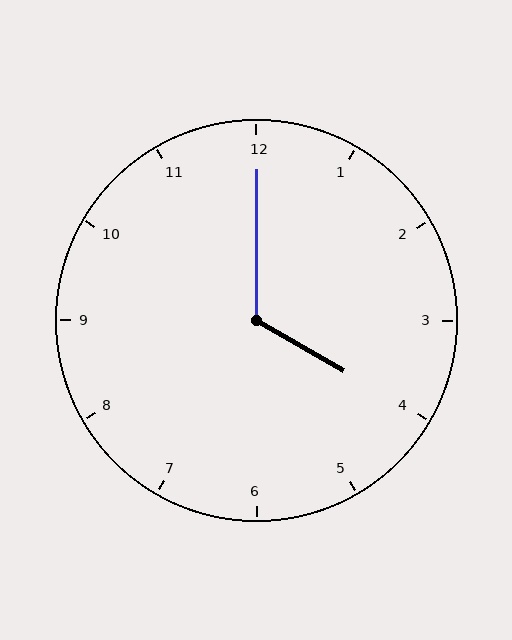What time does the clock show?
4:00.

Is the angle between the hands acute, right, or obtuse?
It is obtuse.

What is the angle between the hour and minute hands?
Approximately 120 degrees.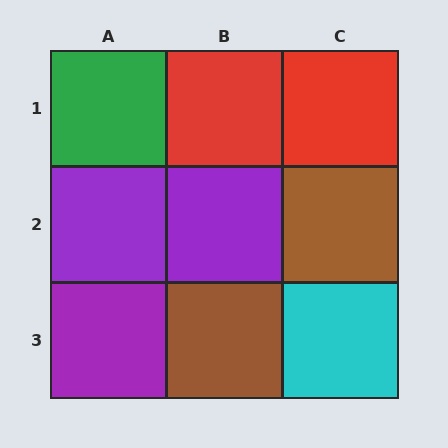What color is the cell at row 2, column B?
Purple.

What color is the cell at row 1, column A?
Green.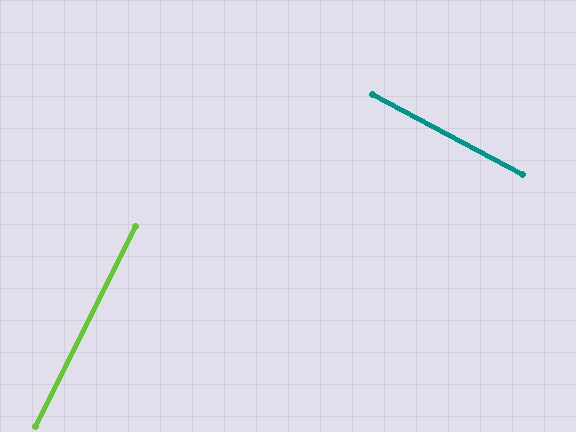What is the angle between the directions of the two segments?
Approximately 89 degrees.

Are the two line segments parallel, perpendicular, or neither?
Perpendicular — they meet at approximately 89°.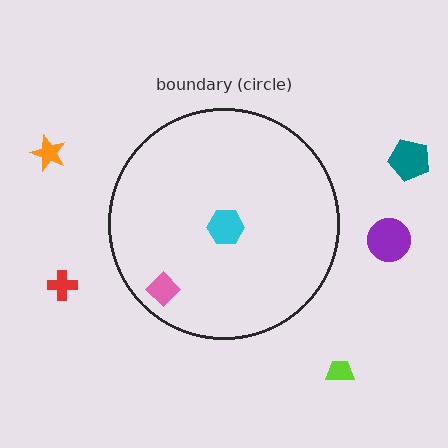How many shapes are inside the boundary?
2 inside, 5 outside.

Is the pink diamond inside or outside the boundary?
Inside.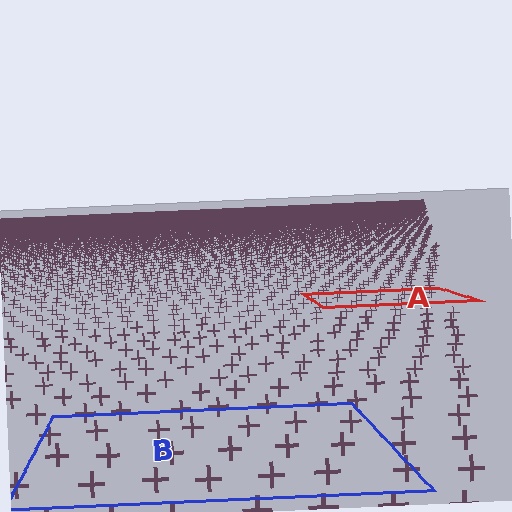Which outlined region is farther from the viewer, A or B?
Region A is farther from the viewer — the texture elements inside it appear smaller and more densely packed.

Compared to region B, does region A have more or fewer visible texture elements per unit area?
Region A has more texture elements per unit area — they are packed more densely because it is farther away.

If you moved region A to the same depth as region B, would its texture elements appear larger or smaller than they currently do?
They would appear larger. At a closer depth, the same texture elements are projected at a bigger on-screen size.